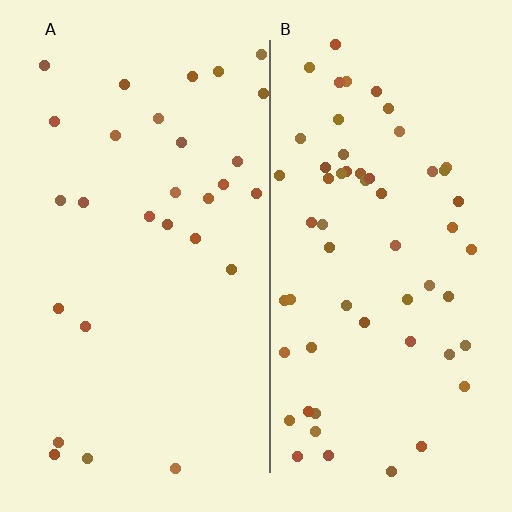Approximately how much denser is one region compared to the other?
Approximately 2.1× — region B over region A.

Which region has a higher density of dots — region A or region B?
B (the right).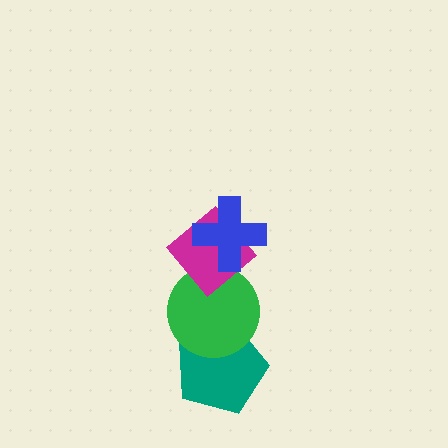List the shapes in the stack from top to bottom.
From top to bottom: the blue cross, the magenta diamond, the green circle, the teal pentagon.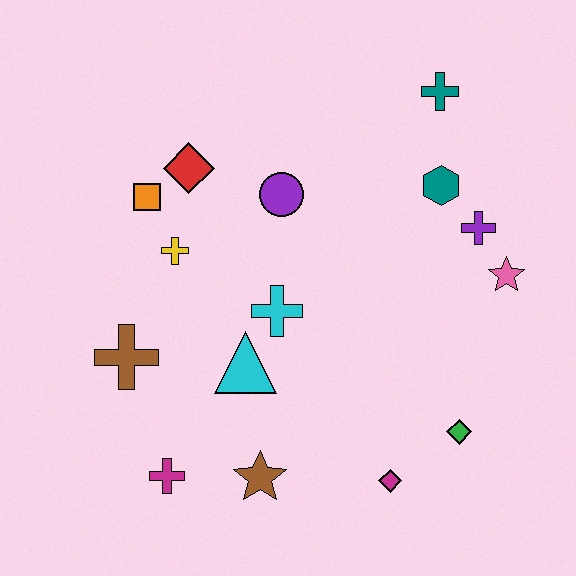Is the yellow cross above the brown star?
Yes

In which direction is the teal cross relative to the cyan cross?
The teal cross is above the cyan cross.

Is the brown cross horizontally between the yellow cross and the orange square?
No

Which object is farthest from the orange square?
The green diamond is farthest from the orange square.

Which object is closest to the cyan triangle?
The cyan cross is closest to the cyan triangle.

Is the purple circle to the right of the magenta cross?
Yes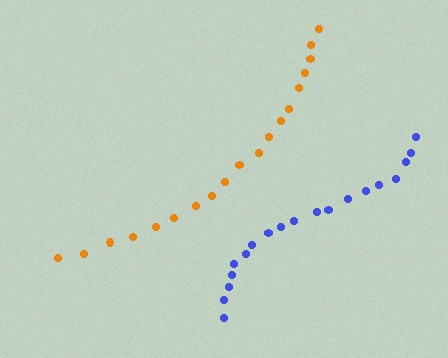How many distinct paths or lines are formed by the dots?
There are 2 distinct paths.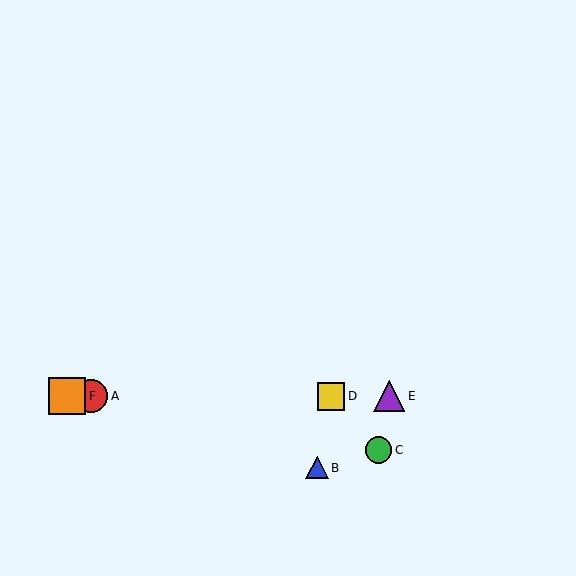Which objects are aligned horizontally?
Objects A, D, E, F are aligned horizontally.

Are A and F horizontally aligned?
Yes, both are at y≈396.